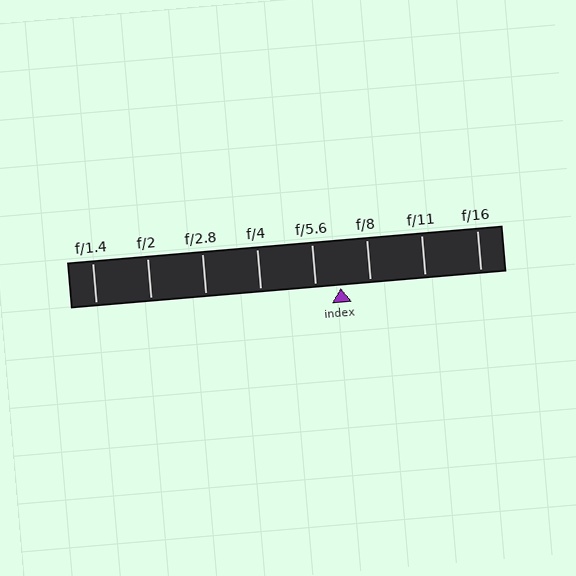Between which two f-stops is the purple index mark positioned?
The index mark is between f/5.6 and f/8.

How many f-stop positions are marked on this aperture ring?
There are 8 f-stop positions marked.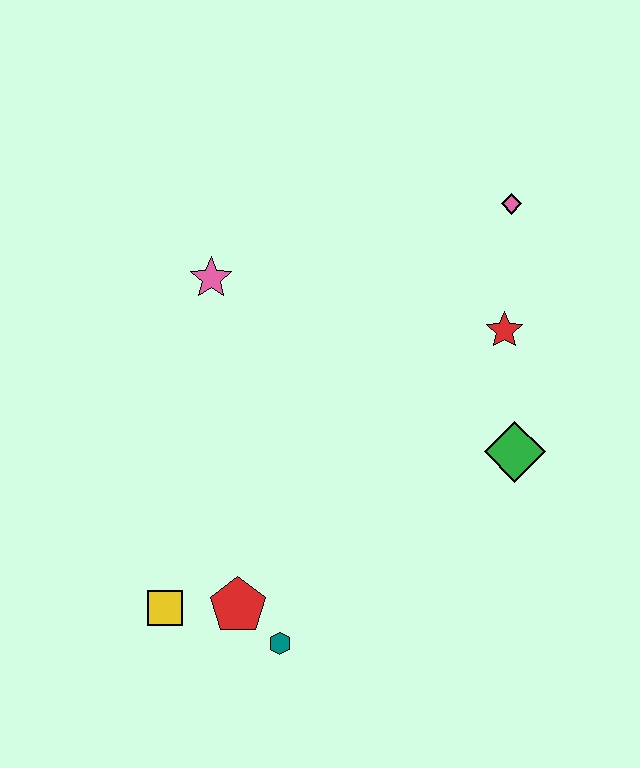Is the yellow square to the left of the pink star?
Yes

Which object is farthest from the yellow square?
The pink diamond is farthest from the yellow square.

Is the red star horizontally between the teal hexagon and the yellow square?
No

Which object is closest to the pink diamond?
The red star is closest to the pink diamond.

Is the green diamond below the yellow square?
No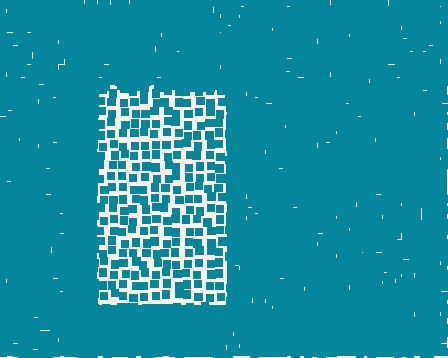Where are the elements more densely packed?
The elements are more densely packed outside the rectangle boundary.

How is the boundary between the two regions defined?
The boundary is defined by a change in element density (approximately 2.8x ratio). All elements are the same color, size, and shape.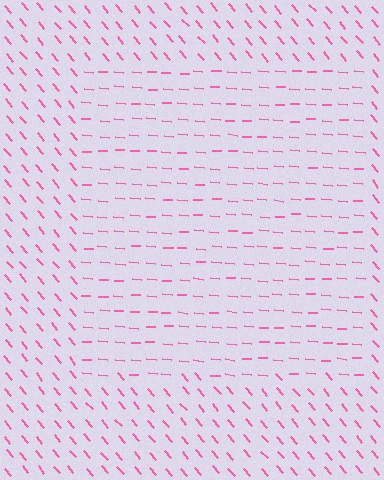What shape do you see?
I see a rectangle.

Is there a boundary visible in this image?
Yes, there is a texture boundary formed by a change in line orientation.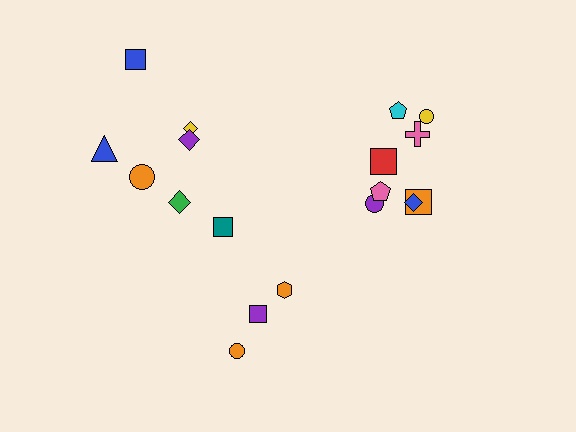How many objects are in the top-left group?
There are 6 objects.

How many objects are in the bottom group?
There are 4 objects.